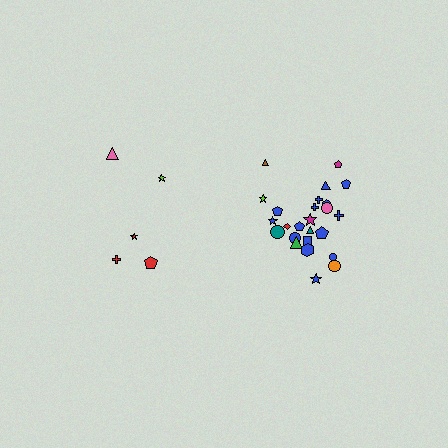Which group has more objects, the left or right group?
The right group.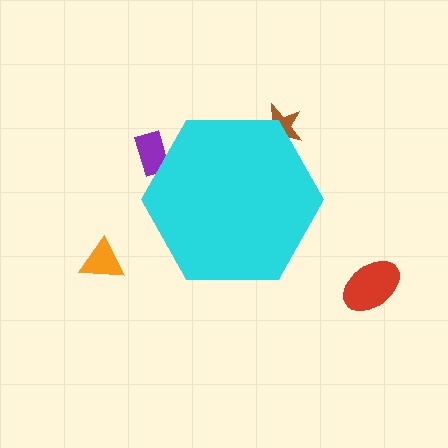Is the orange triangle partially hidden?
No, the orange triangle is fully visible.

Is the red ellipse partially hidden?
No, the red ellipse is fully visible.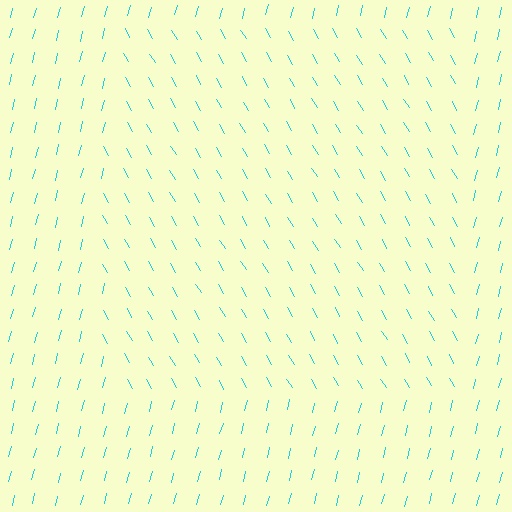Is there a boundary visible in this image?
Yes, there is a texture boundary formed by a change in line orientation.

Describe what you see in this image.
The image is filled with small cyan line segments. A rectangle region in the image has lines oriented differently from the surrounding lines, creating a visible texture boundary.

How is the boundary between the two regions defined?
The boundary is defined purely by a change in line orientation (approximately 45 degrees difference). All lines are the same color and thickness.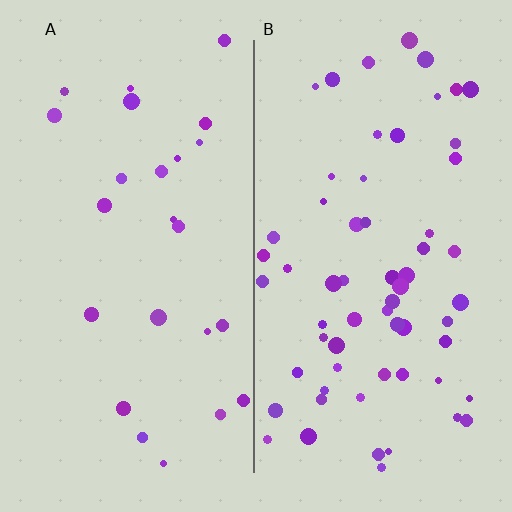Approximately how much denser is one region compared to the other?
Approximately 2.5× — region B over region A.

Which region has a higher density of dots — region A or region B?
B (the right).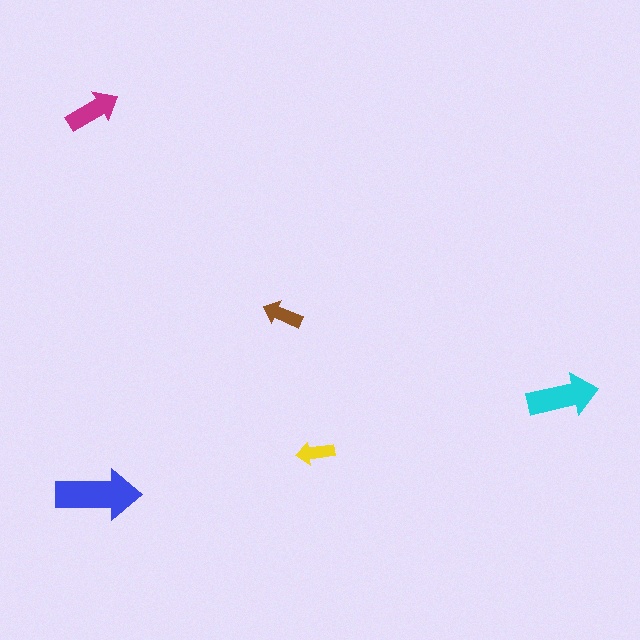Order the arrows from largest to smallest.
the blue one, the cyan one, the magenta one, the brown one, the yellow one.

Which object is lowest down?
The blue arrow is bottommost.